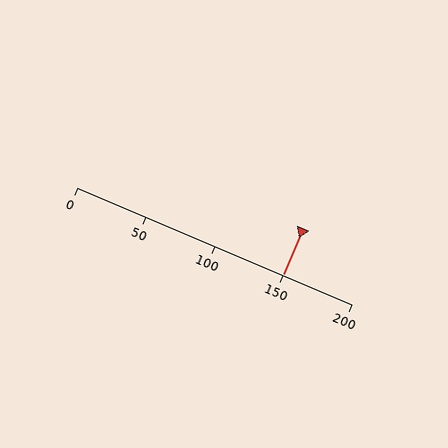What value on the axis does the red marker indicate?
The marker indicates approximately 150.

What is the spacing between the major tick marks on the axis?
The major ticks are spaced 50 apart.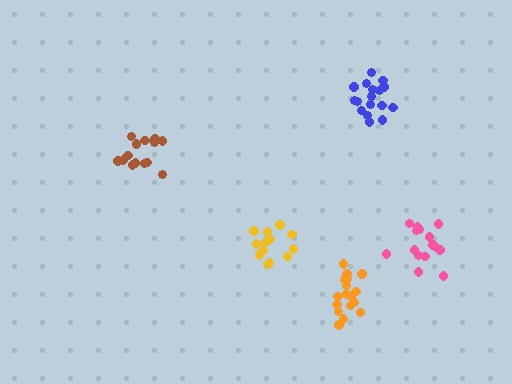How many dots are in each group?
Group 1: 13 dots, Group 2: 15 dots, Group 3: 18 dots, Group 4: 17 dots, Group 5: 15 dots (78 total).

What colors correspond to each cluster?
The clusters are colored: yellow, pink, orange, blue, brown.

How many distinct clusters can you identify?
There are 5 distinct clusters.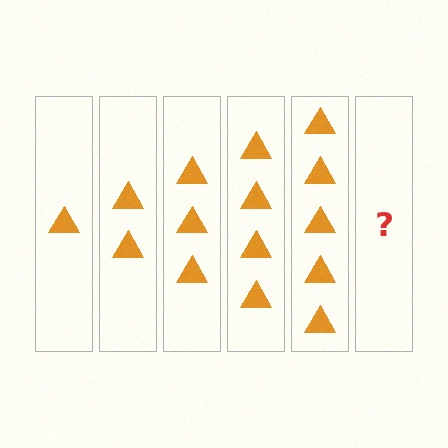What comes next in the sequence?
The next element should be 6 triangles.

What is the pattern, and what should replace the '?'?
The pattern is that each step adds one more triangle. The '?' should be 6 triangles.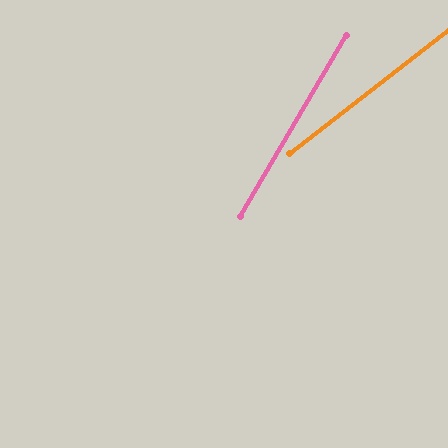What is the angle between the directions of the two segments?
Approximately 22 degrees.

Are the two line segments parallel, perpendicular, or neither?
Neither parallel nor perpendicular — they differ by about 22°.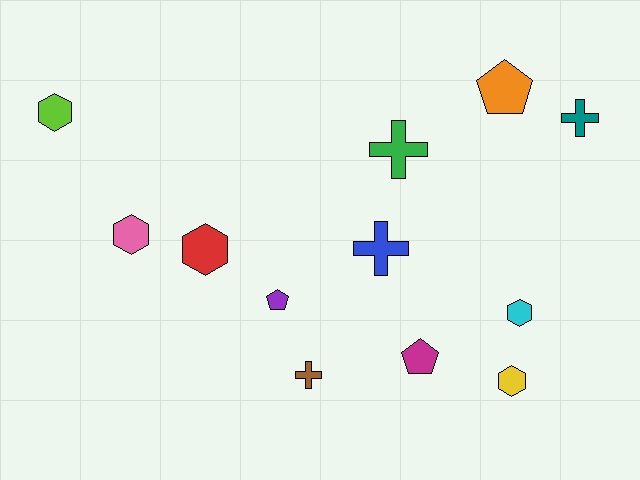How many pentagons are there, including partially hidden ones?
There are 3 pentagons.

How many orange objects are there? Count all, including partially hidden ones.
There is 1 orange object.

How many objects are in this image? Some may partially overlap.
There are 12 objects.